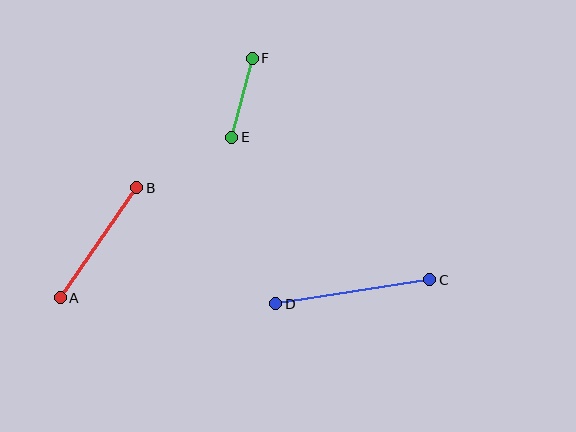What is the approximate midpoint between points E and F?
The midpoint is at approximately (242, 98) pixels.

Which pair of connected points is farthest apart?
Points C and D are farthest apart.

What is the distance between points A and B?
The distance is approximately 134 pixels.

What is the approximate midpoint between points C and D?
The midpoint is at approximately (353, 292) pixels.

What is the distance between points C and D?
The distance is approximately 155 pixels.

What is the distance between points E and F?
The distance is approximately 82 pixels.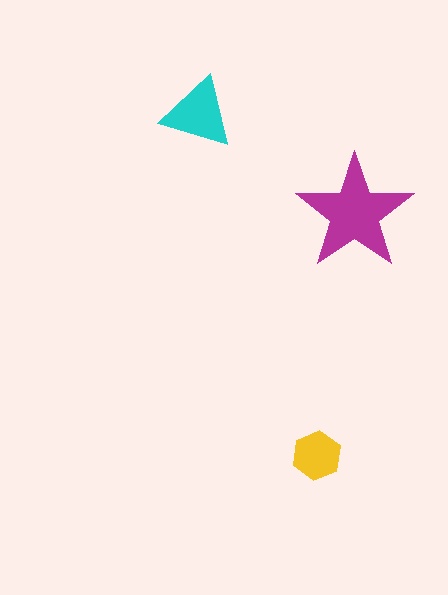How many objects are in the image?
There are 3 objects in the image.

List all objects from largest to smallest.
The magenta star, the cyan triangle, the yellow hexagon.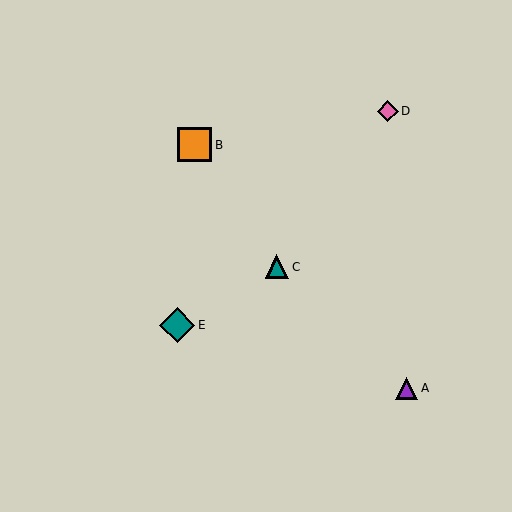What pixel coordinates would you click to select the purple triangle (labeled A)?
Click at (407, 388) to select the purple triangle A.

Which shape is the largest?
The teal diamond (labeled E) is the largest.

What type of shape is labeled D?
Shape D is a pink diamond.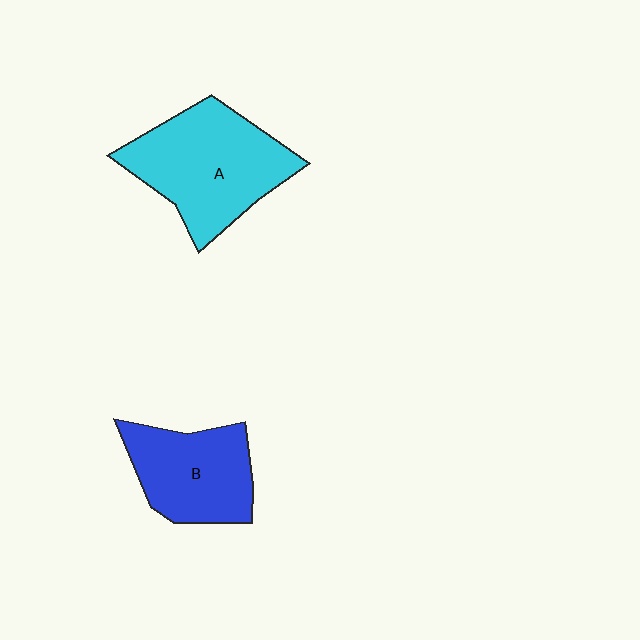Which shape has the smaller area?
Shape B (blue).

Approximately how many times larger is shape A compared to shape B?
Approximately 1.4 times.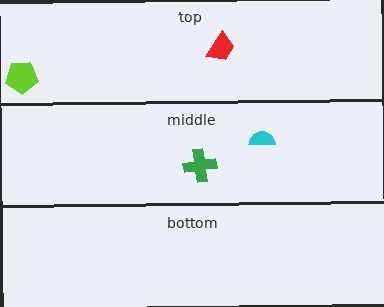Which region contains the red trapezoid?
The top region.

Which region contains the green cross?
The middle region.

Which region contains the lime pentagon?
The top region.